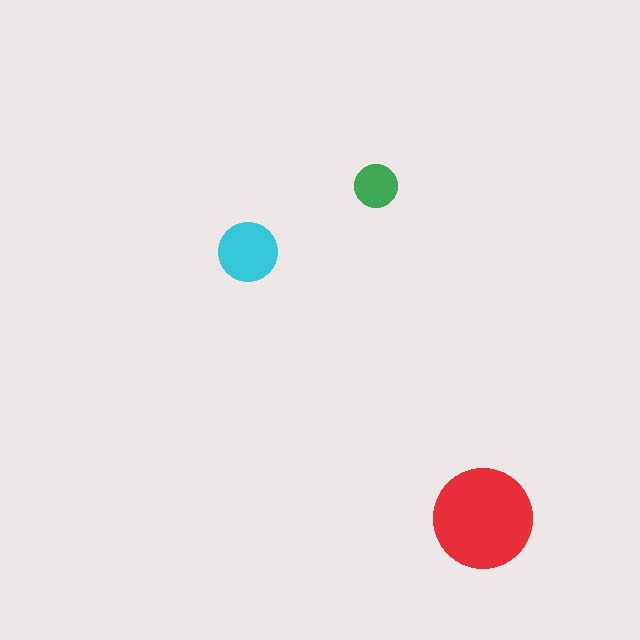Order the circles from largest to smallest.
the red one, the cyan one, the green one.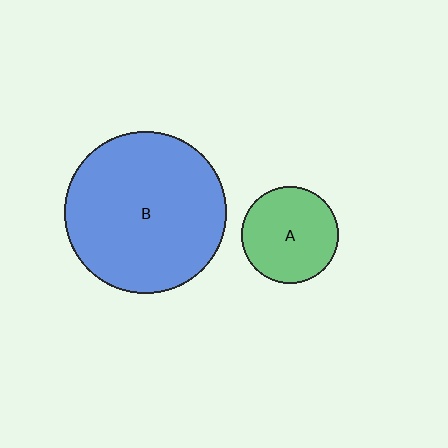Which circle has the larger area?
Circle B (blue).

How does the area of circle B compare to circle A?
Approximately 2.8 times.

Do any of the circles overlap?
No, none of the circles overlap.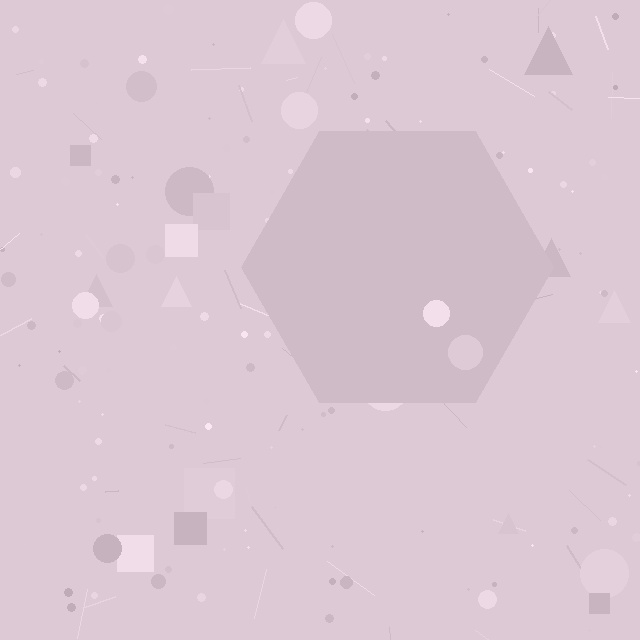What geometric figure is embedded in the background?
A hexagon is embedded in the background.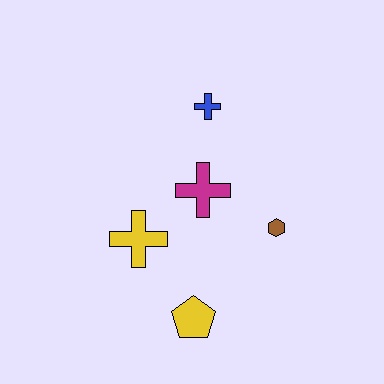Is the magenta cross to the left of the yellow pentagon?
No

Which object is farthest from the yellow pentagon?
The blue cross is farthest from the yellow pentagon.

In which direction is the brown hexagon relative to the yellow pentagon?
The brown hexagon is above the yellow pentagon.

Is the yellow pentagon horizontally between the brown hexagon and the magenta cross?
No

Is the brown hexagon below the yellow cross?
No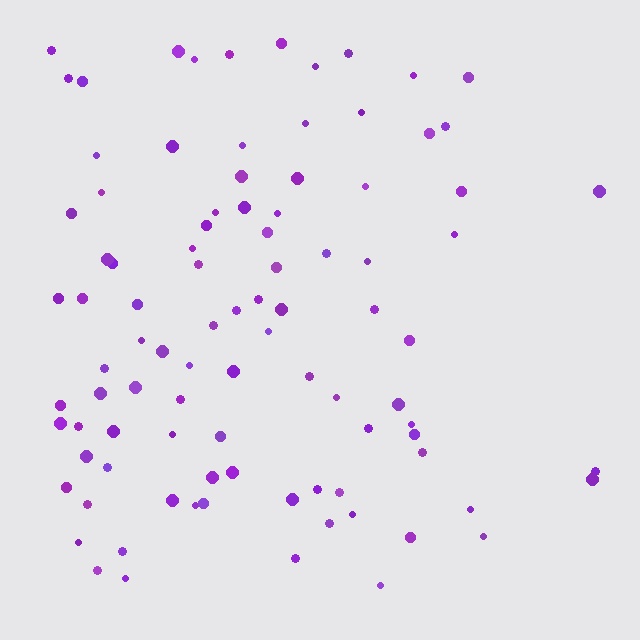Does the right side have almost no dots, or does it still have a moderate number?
Still a moderate number, just noticeably fewer than the left.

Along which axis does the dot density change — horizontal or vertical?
Horizontal.